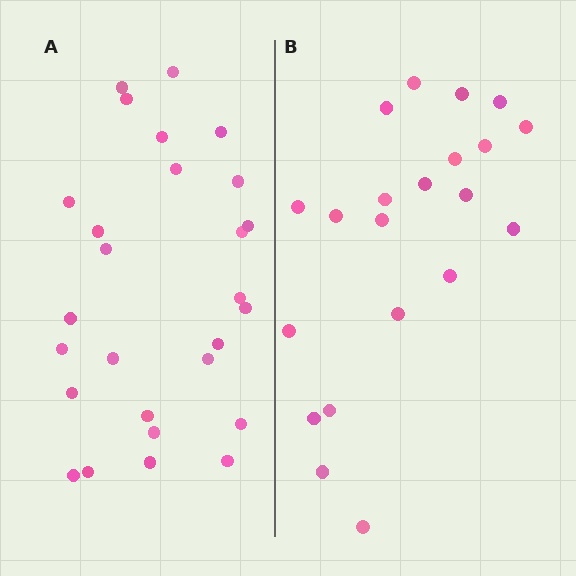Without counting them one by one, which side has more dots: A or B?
Region A (the left region) has more dots.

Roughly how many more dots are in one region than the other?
Region A has about 6 more dots than region B.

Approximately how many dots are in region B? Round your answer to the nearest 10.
About 20 dots. (The exact count is 21, which rounds to 20.)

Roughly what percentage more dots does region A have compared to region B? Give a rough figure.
About 30% more.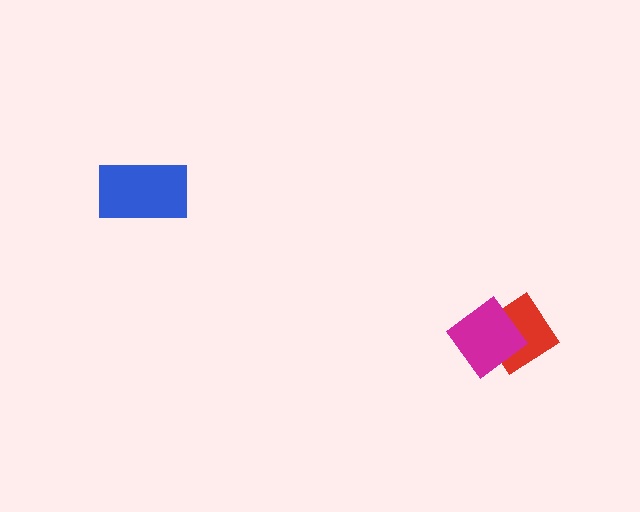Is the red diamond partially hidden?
Yes, it is partially covered by another shape.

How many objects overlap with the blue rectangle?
0 objects overlap with the blue rectangle.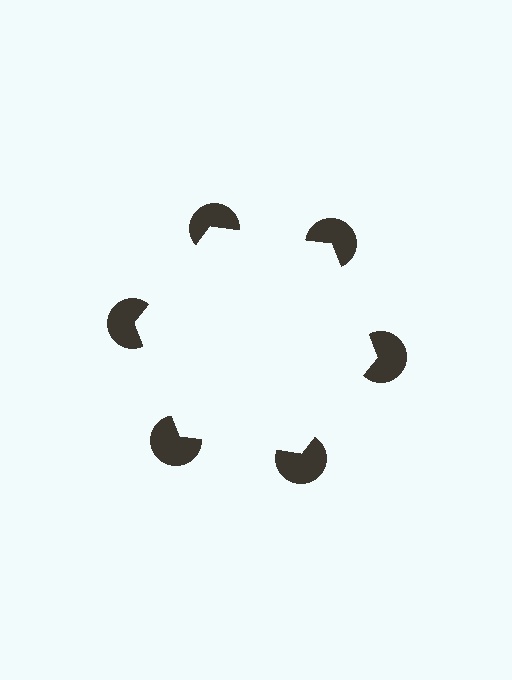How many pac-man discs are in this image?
There are 6 — one at each vertex of the illusory hexagon.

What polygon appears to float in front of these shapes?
An illusory hexagon — its edges are inferred from the aligned wedge cuts in the pac-man discs, not physically drawn.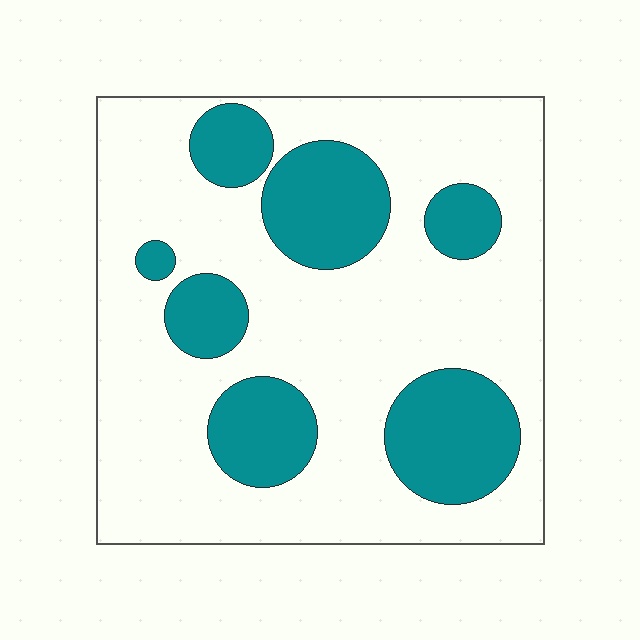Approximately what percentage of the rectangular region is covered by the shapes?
Approximately 25%.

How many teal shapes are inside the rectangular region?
7.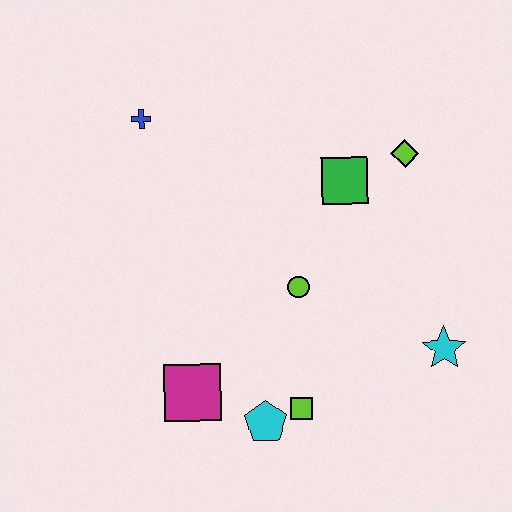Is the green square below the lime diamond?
Yes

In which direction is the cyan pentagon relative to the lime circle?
The cyan pentagon is below the lime circle.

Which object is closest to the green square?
The lime diamond is closest to the green square.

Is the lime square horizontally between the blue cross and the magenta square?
No